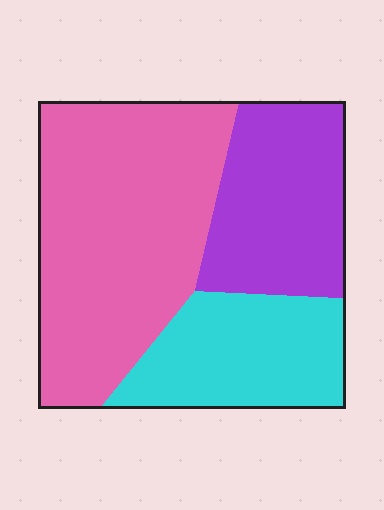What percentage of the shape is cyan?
Cyan takes up less than a quarter of the shape.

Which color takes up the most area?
Pink, at roughly 50%.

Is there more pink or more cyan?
Pink.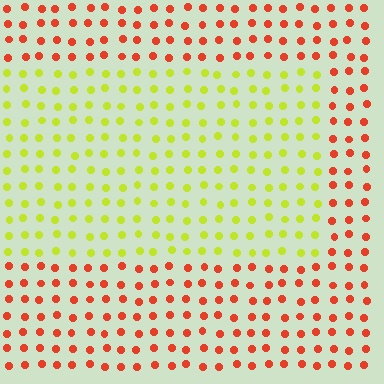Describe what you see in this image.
The image is filled with small red elements in a uniform arrangement. A rectangle-shaped region is visible where the elements are tinted to a slightly different hue, forming a subtle color boundary.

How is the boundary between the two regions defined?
The boundary is defined purely by a slight shift in hue (about 65 degrees). Spacing, size, and orientation are identical on both sides.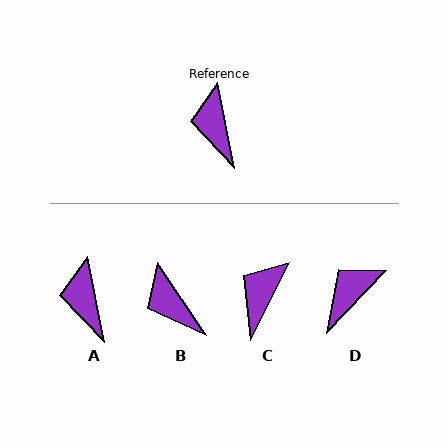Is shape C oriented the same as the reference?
No, it is off by about 38 degrees.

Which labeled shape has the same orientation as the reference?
A.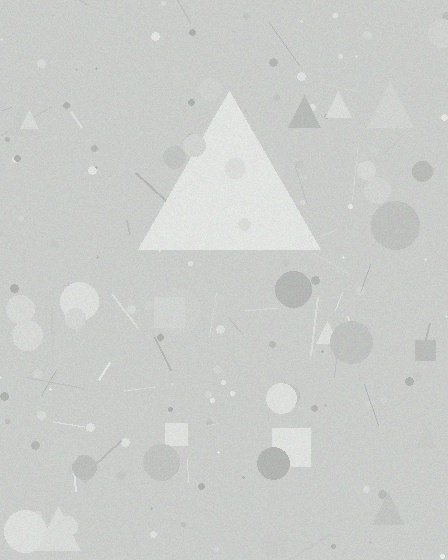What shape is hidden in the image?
A triangle is hidden in the image.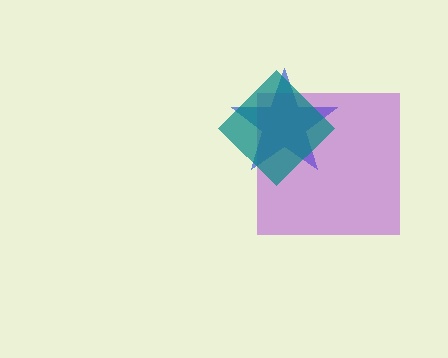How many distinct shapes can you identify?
There are 3 distinct shapes: a blue star, a purple square, a teal diamond.